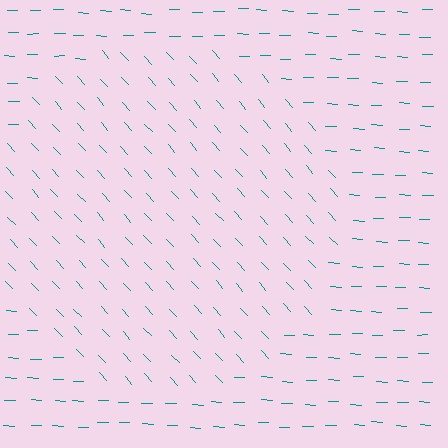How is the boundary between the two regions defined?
The boundary is defined purely by a change in line orientation (approximately 45 degrees difference). All lines are the same color and thickness.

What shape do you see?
I see a circle.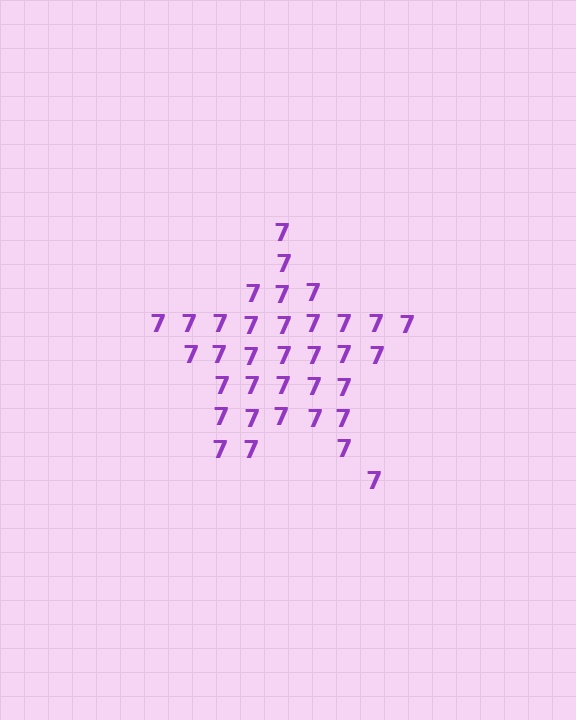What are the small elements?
The small elements are digit 7's.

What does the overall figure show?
The overall figure shows a star.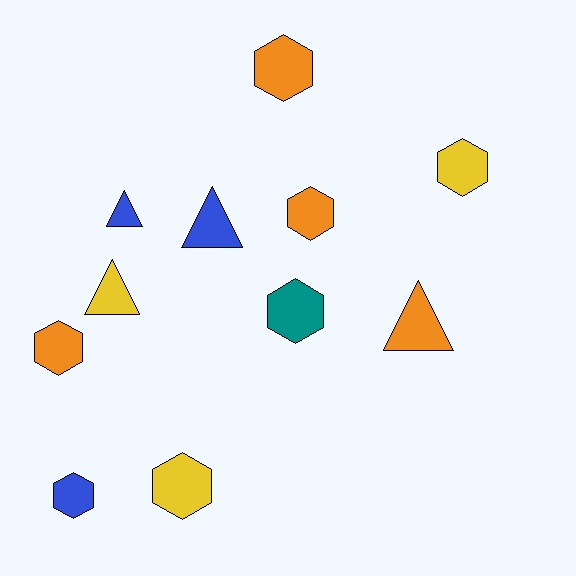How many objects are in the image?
There are 11 objects.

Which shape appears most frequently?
Hexagon, with 7 objects.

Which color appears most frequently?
Orange, with 4 objects.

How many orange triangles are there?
There is 1 orange triangle.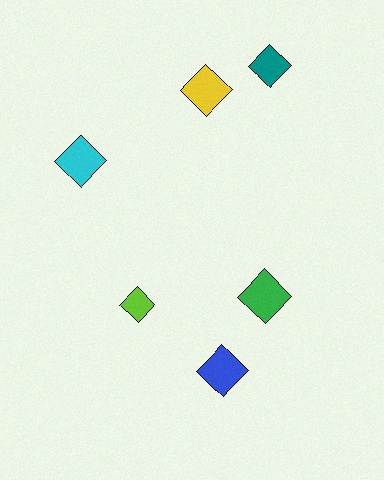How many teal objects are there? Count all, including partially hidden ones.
There is 1 teal object.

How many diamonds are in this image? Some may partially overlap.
There are 6 diamonds.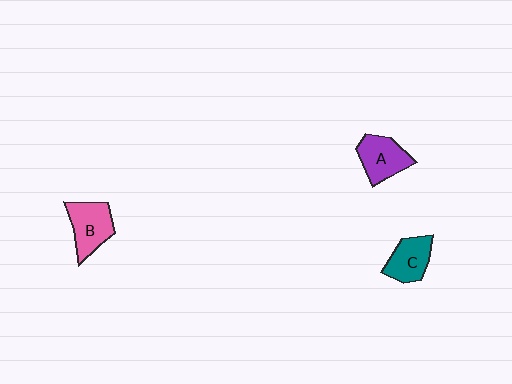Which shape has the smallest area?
Shape C (teal).